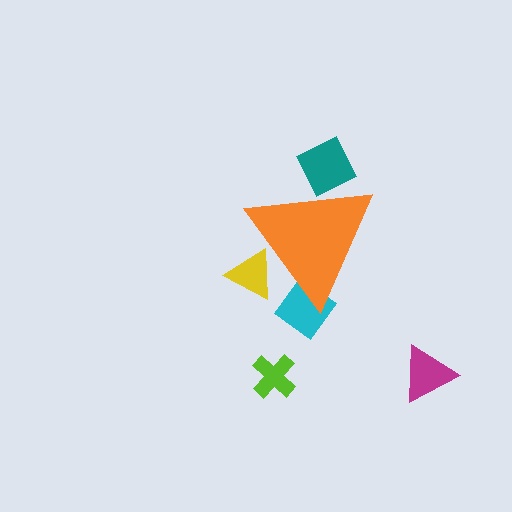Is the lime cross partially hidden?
No, the lime cross is fully visible.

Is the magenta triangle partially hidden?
No, the magenta triangle is fully visible.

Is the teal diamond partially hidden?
Yes, the teal diamond is partially hidden behind the orange triangle.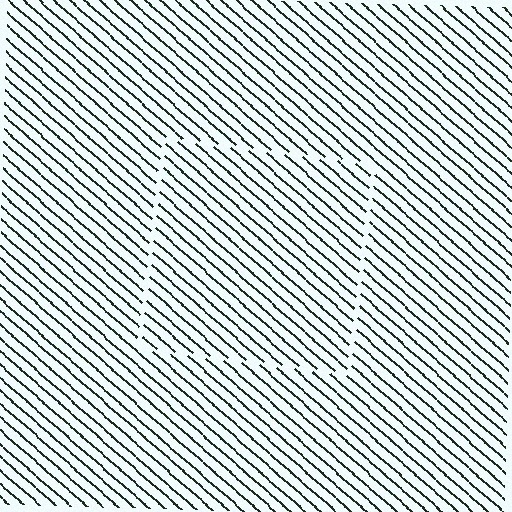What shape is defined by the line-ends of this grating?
An illusory square. The interior of the shape contains the same grating, shifted by half a period — the contour is defined by the phase discontinuity where line-ends from the inner and outer gratings abut.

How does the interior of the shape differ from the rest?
The interior of the shape contains the same grating, shifted by half a period — the contour is defined by the phase discontinuity where line-ends from the inner and outer gratings abut.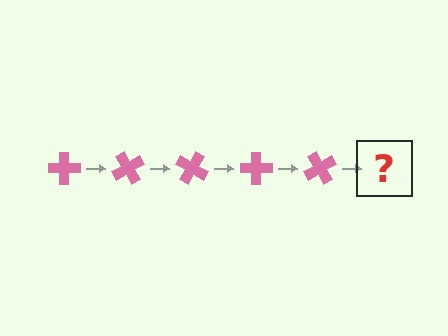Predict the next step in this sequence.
The next step is a pink cross rotated 300 degrees.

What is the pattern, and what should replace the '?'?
The pattern is that the cross rotates 60 degrees each step. The '?' should be a pink cross rotated 300 degrees.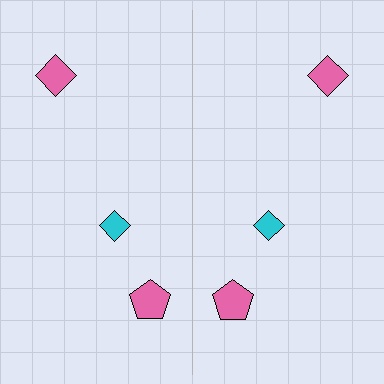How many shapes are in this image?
There are 6 shapes in this image.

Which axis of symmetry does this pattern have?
The pattern has a vertical axis of symmetry running through the center of the image.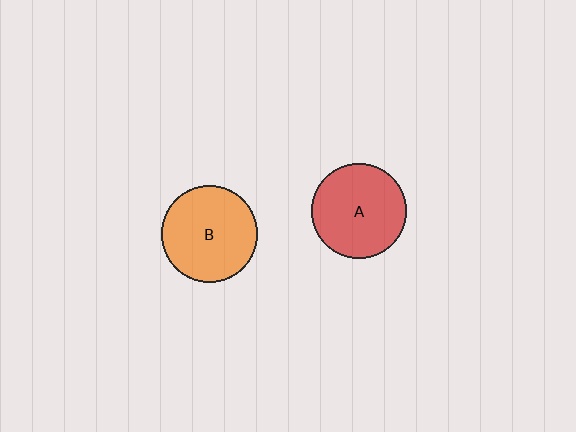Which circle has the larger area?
Circle B (orange).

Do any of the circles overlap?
No, none of the circles overlap.